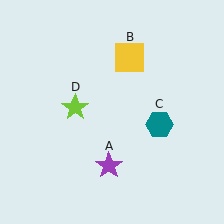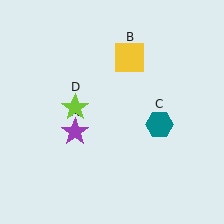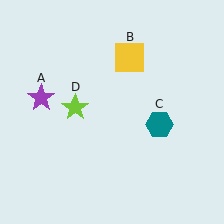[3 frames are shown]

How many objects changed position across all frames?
1 object changed position: purple star (object A).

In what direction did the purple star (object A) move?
The purple star (object A) moved up and to the left.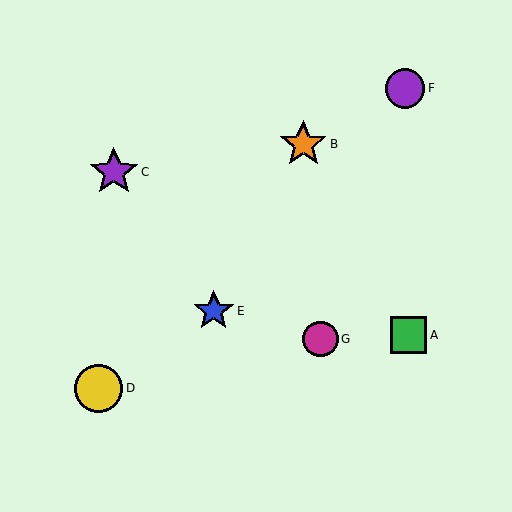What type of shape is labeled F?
Shape F is a purple circle.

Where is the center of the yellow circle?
The center of the yellow circle is at (99, 388).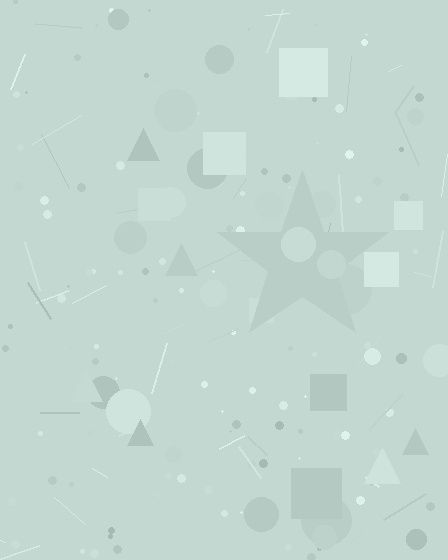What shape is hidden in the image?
A star is hidden in the image.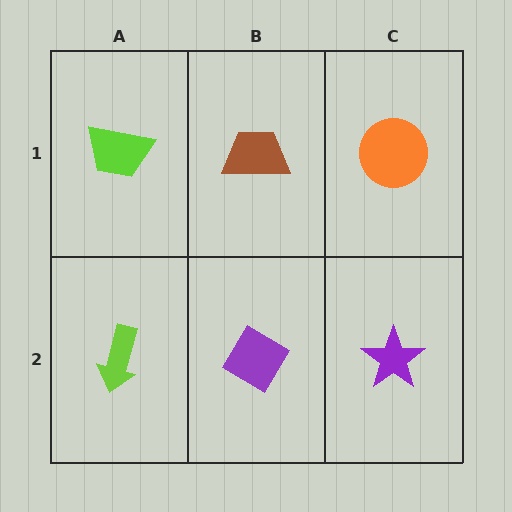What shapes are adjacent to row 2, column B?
A brown trapezoid (row 1, column B), a lime arrow (row 2, column A), a purple star (row 2, column C).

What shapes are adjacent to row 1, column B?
A purple diamond (row 2, column B), a lime trapezoid (row 1, column A), an orange circle (row 1, column C).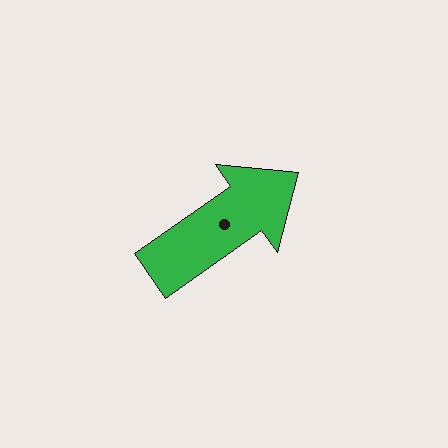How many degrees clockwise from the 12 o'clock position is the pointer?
Approximately 55 degrees.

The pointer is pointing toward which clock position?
Roughly 2 o'clock.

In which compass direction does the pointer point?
Northeast.